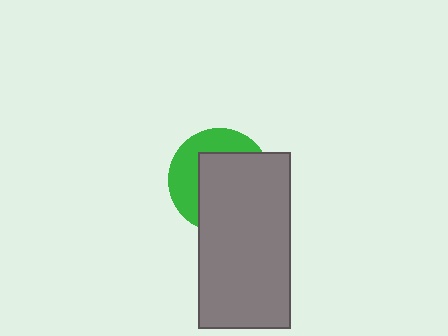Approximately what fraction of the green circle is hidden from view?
Roughly 62% of the green circle is hidden behind the gray rectangle.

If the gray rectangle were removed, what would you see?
You would see the complete green circle.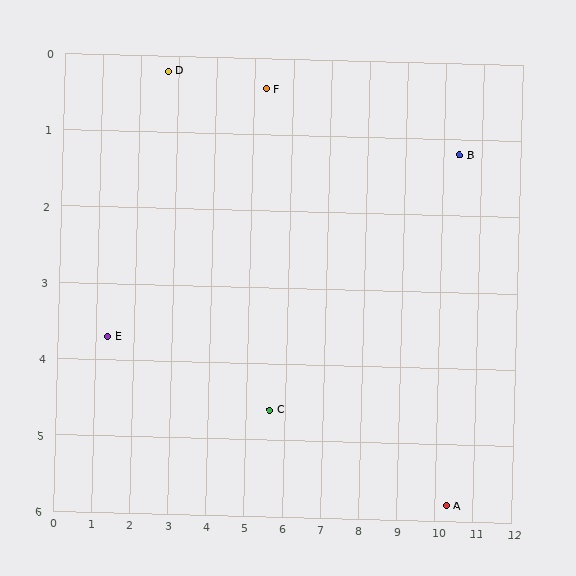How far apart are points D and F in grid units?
Points D and F are about 2.6 grid units apart.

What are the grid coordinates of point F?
Point F is at approximately (5.3, 0.4).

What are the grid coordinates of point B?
Point B is at approximately (10.4, 1.2).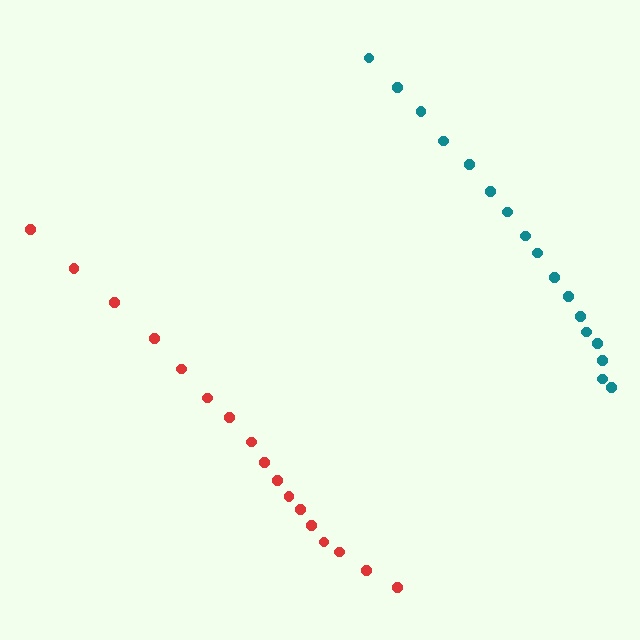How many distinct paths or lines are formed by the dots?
There are 2 distinct paths.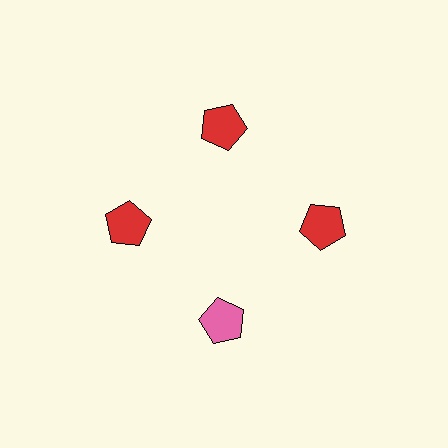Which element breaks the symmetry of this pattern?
The pink pentagon at roughly the 6 o'clock position breaks the symmetry. All other shapes are red pentagons.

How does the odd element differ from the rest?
It has a different color: pink instead of red.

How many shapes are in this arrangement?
There are 4 shapes arranged in a ring pattern.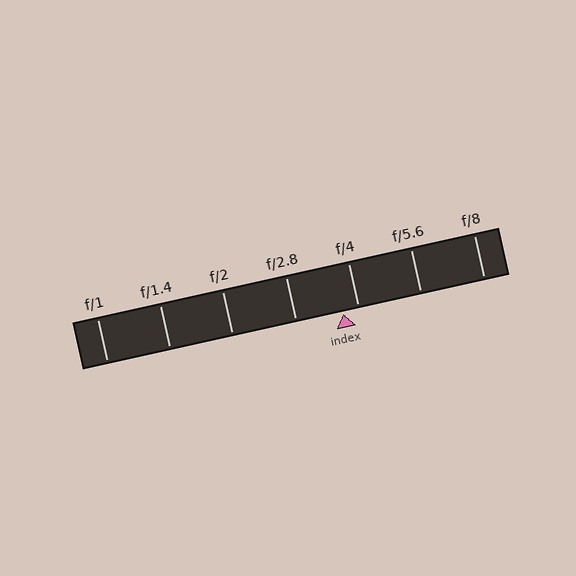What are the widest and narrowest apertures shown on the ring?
The widest aperture shown is f/1 and the narrowest is f/8.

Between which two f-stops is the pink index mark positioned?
The index mark is between f/2.8 and f/4.